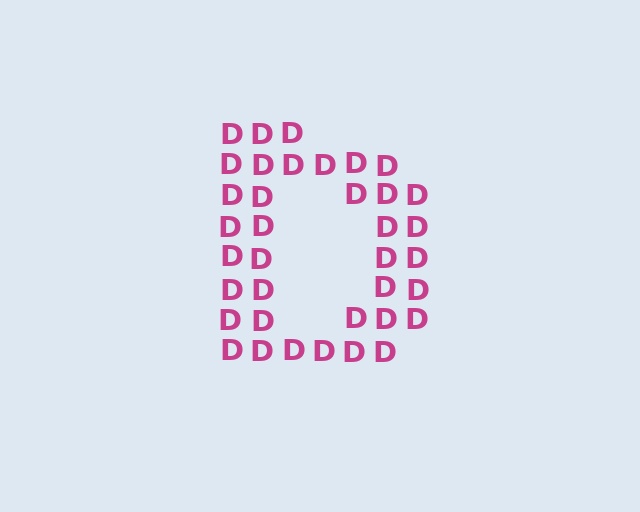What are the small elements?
The small elements are letter D's.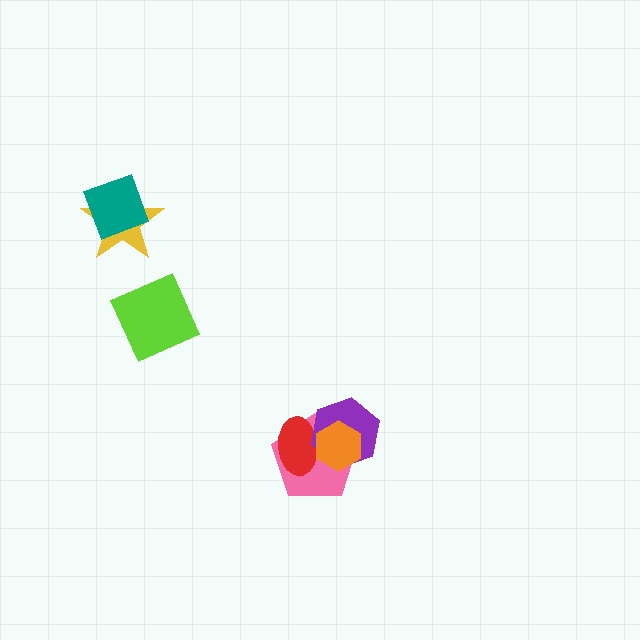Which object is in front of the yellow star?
The teal diamond is in front of the yellow star.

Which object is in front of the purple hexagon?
The orange hexagon is in front of the purple hexagon.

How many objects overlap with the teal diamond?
1 object overlaps with the teal diamond.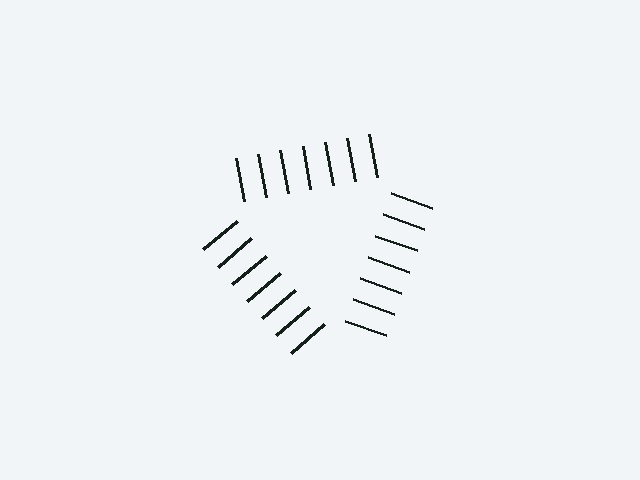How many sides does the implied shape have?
3 sides — the line-ends trace a triangle.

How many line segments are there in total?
21 — 7 along each of the 3 edges.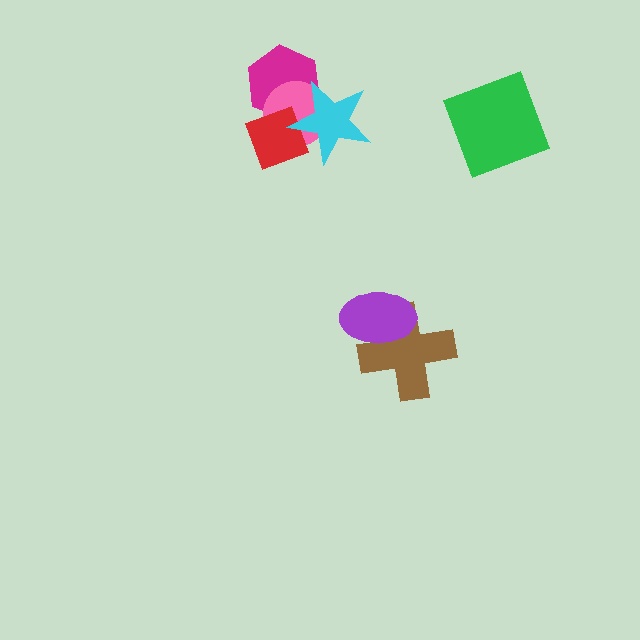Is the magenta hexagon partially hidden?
Yes, it is partially covered by another shape.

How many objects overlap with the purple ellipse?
1 object overlaps with the purple ellipse.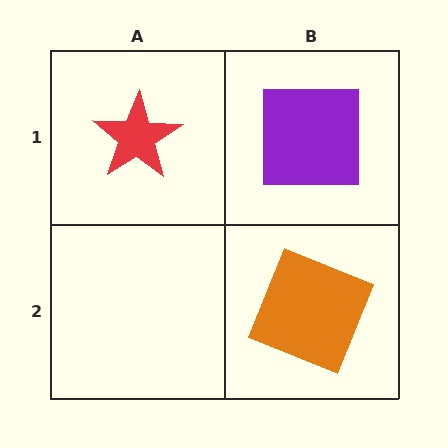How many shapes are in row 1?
2 shapes.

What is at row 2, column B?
An orange square.